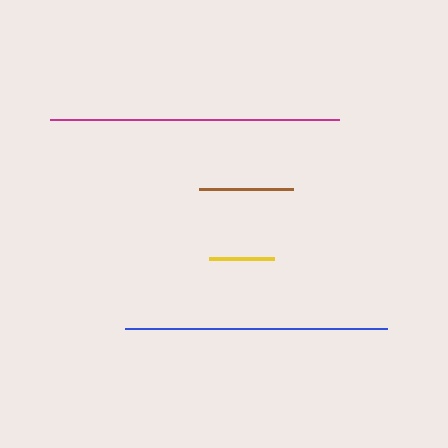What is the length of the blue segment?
The blue segment is approximately 262 pixels long.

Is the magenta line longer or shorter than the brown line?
The magenta line is longer than the brown line.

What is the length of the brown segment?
The brown segment is approximately 94 pixels long.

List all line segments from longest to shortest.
From longest to shortest: magenta, blue, brown, yellow.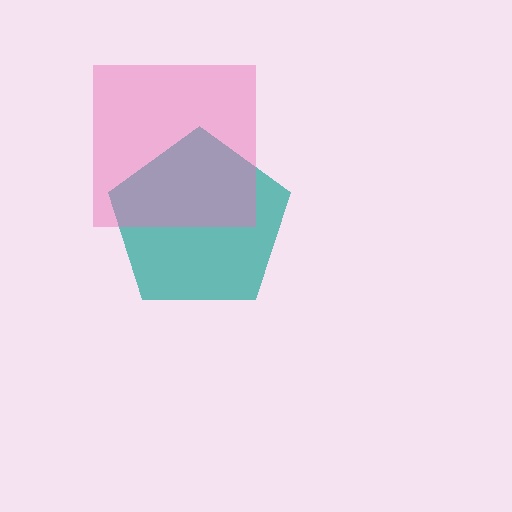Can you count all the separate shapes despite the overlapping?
Yes, there are 2 separate shapes.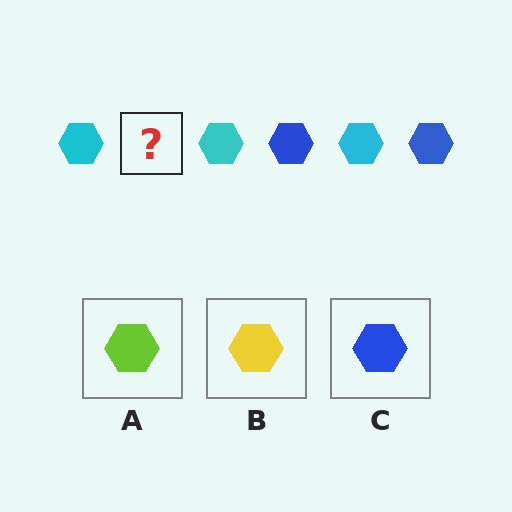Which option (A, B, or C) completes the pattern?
C.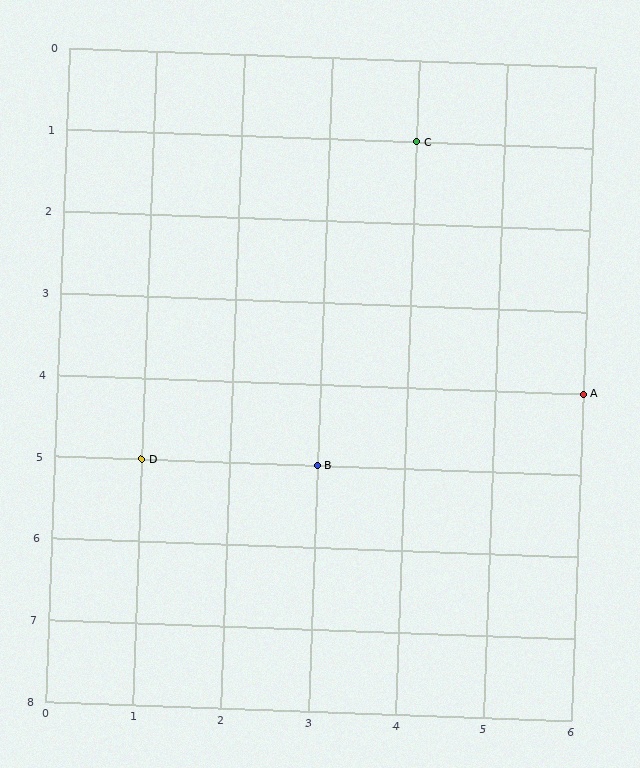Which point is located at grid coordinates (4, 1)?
Point C is at (4, 1).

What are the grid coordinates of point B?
Point B is at grid coordinates (3, 5).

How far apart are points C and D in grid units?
Points C and D are 3 columns and 4 rows apart (about 5.0 grid units diagonally).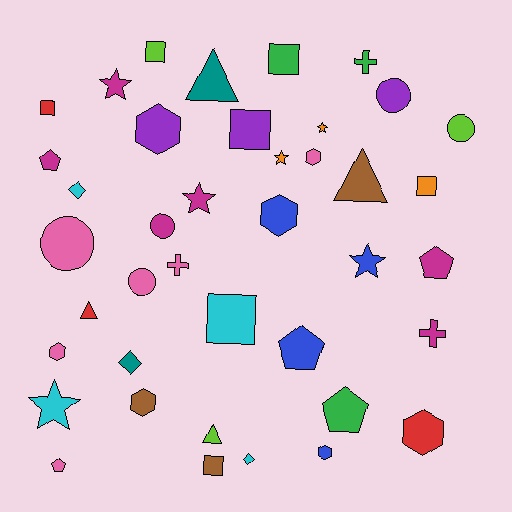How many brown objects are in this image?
There are 3 brown objects.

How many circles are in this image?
There are 5 circles.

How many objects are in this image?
There are 40 objects.